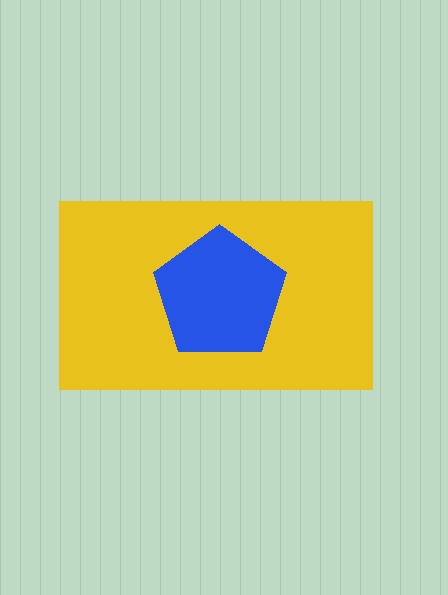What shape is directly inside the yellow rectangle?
The blue pentagon.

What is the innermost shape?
The blue pentagon.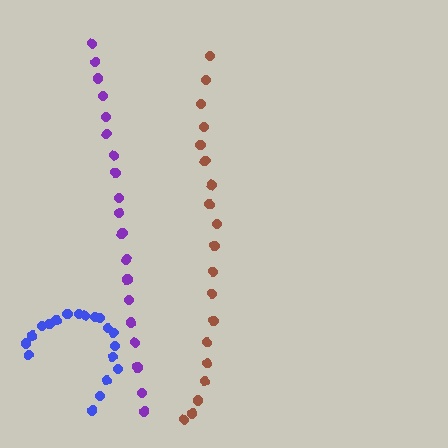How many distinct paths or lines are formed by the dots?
There are 3 distinct paths.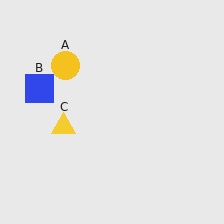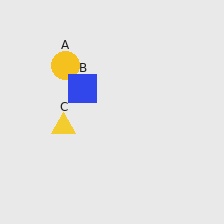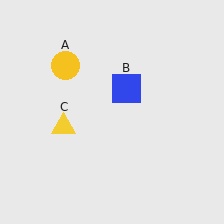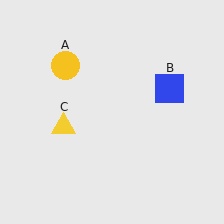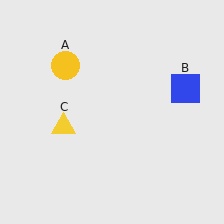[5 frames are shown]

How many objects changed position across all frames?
1 object changed position: blue square (object B).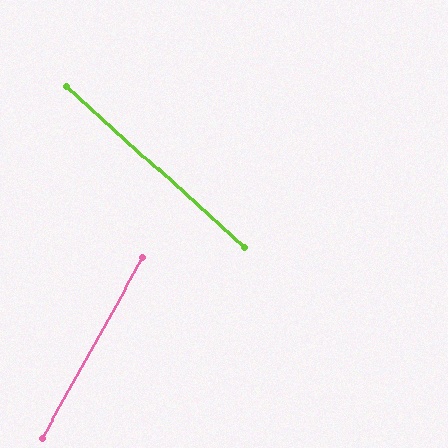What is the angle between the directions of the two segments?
Approximately 77 degrees.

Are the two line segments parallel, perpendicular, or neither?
Neither parallel nor perpendicular — they differ by about 77°.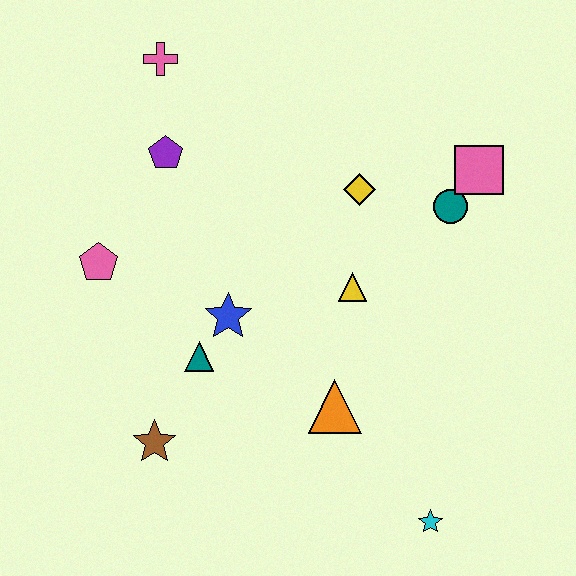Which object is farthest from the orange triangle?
The pink cross is farthest from the orange triangle.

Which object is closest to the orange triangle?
The yellow triangle is closest to the orange triangle.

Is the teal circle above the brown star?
Yes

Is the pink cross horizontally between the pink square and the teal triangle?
No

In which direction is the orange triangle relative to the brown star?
The orange triangle is to the right of the brown star.